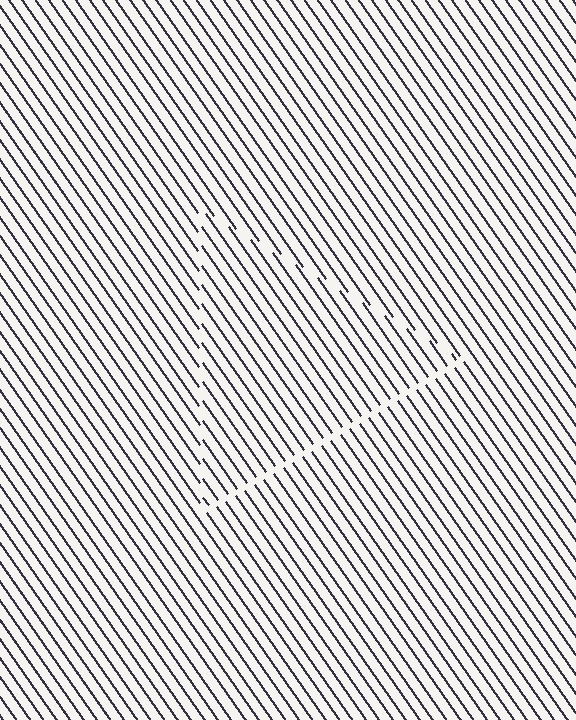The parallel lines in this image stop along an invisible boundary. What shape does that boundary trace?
An illusory triangle. The interior of the shape contains the same grating, shifted by half a period — the contour is defined by the phase discontinuity where line-ends from the inner and outer gratings abut.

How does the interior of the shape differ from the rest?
The interior of the shape contains the same grating, shifted by half a period — the contour is defined by the phase discontinuity where line-ends from the inner and outer gratings abut.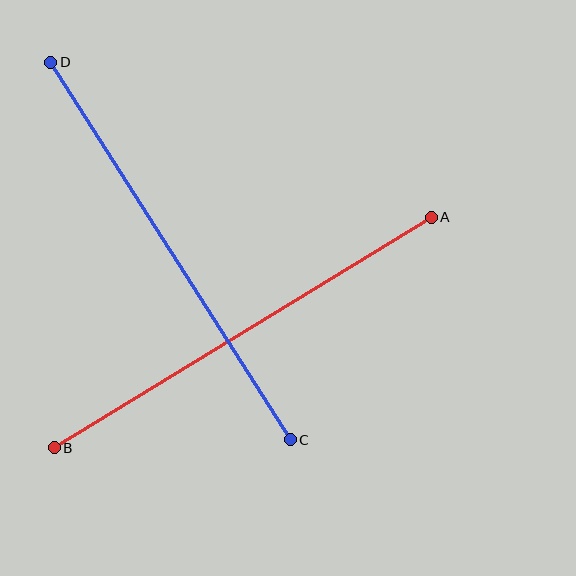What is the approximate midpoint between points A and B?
The midpoint is at approximately (243, 332) pixels.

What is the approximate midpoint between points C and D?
The midpoint is at approximately (171, 251) pixels.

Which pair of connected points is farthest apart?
Points C and D are farthest apart.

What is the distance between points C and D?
The distance is approximately 447 pixels.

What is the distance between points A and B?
The distance is approximately 442 pixels.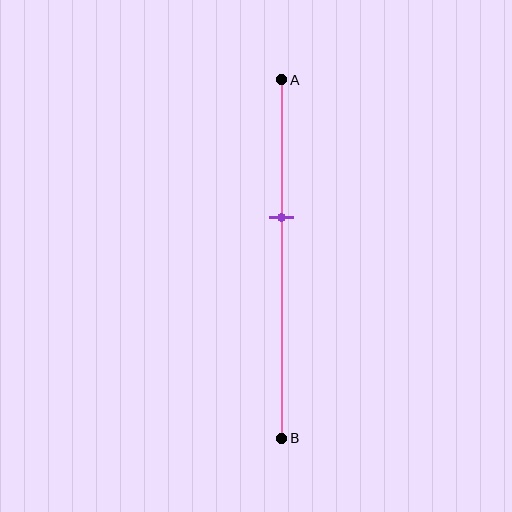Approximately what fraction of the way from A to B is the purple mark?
The purple mark is approximately 40% of the way from A to B.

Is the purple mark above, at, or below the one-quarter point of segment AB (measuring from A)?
The purple mark is below the one-quarter point of segment AB.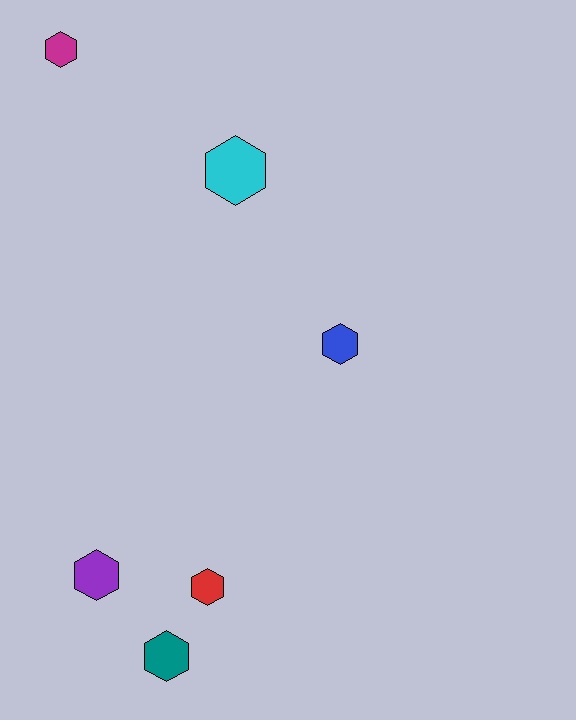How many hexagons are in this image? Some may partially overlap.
There are 6 hexagons.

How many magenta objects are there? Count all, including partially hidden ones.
There is 1 magenta object.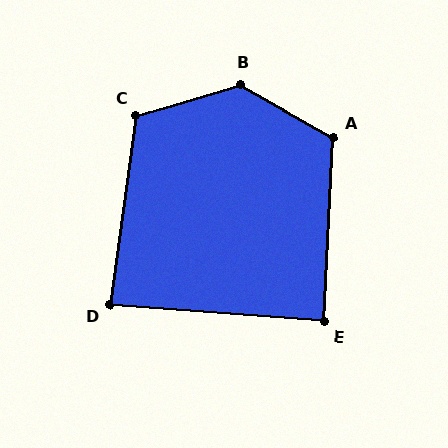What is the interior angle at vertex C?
Approximately 114 degrees (obtuse).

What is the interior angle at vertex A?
Approximately 116 degrees (obtuse).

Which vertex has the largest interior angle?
B, at approximately 135 degrees.